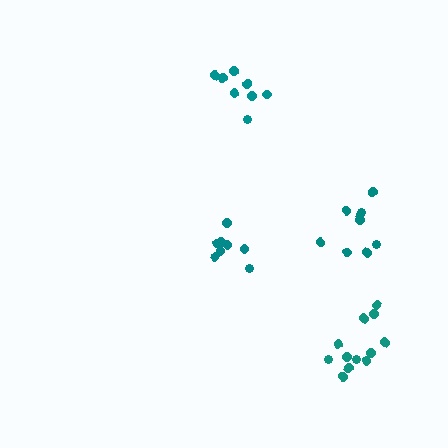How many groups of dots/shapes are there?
There are 4 groups.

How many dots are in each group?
Group 1: 9 dots, Group 2: 8 dots, Group 3: 8 dots, Group 4: 12 dots (37 total).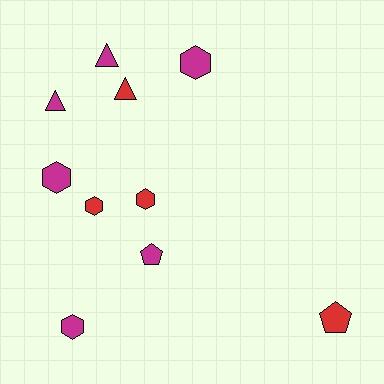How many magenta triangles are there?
There are 2 magenta triangles.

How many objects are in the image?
There are 10 objects.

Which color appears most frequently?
Magenta, with 6 objects.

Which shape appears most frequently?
Hexagon, with 5 objects.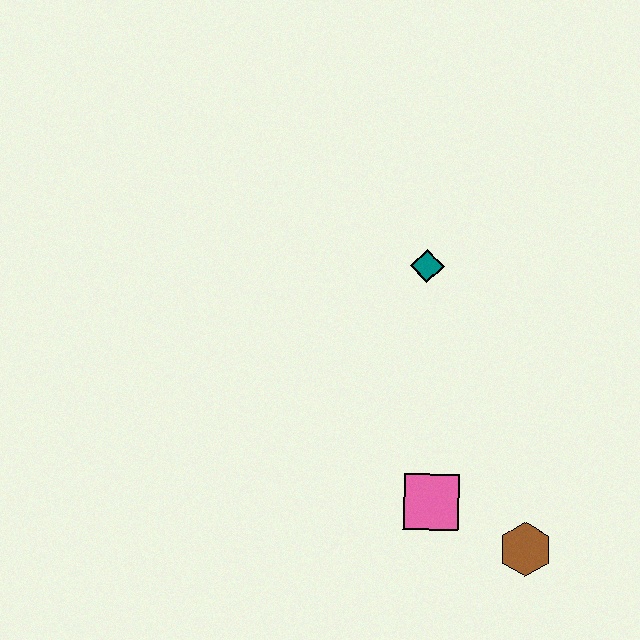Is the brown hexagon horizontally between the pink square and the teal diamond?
No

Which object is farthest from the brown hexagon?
The teal diamond is farthest from the brown hexagon.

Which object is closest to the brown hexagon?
The pink square is closest to the brown hexagon.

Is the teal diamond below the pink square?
No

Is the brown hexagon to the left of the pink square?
No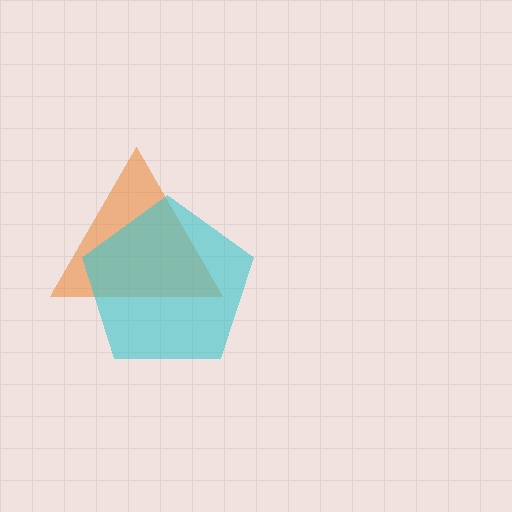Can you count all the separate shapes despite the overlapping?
Yes, there are 2 separate shapes.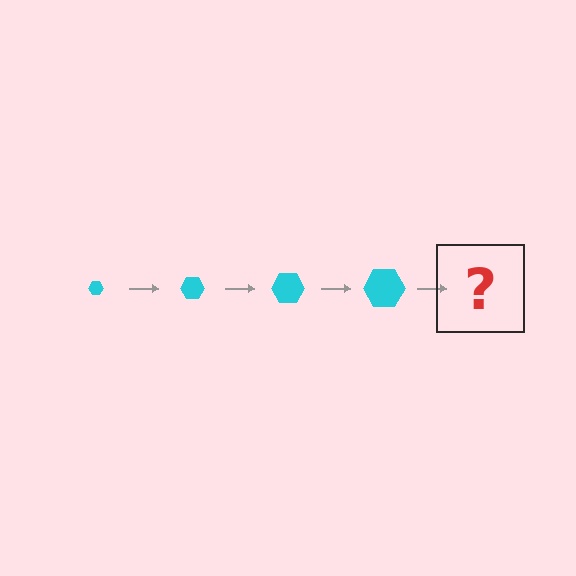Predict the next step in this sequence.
The next step is a cyan hexagon, larger than the previous one.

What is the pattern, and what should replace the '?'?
The pattern is that the hexagon gets progressively larger each step. The '?' should be a cyan hexagon, larger than the previous one.